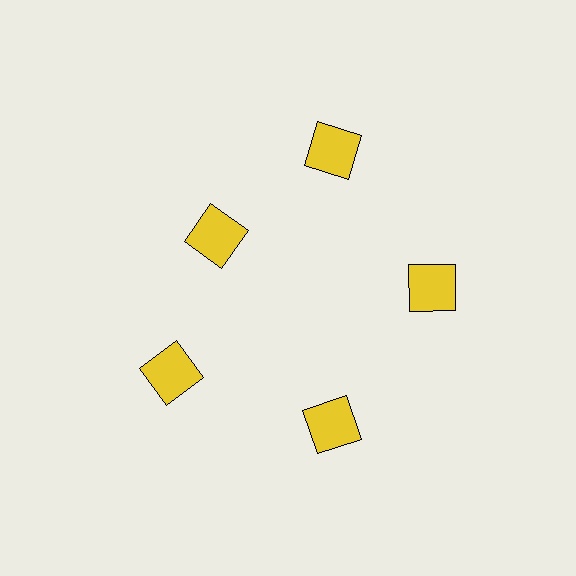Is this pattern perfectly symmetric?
No. The 5 yellow squares are arranged in a ring, but one element near the 10 o'clock position is pulled inward toward the center, breaking the 5-fold rotational symmetry.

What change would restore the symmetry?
The symmetry would be restored by moving it outward, back onto the ring so that all 5 squares sit at equal angles and equal distance from the center.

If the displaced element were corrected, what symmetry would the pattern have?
It would have 5-fold rotational symmetry — the pattern would map onto itself every 72 degrees.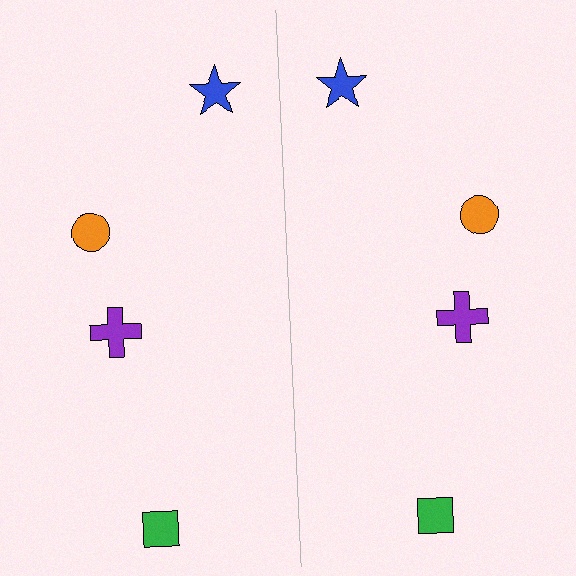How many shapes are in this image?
There are 8 shapes in this image.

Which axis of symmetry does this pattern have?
The pattern has a vertical axis of symmetry running through the center of the image.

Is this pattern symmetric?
Yes, this pattern has bilateral (reflection) symmetry.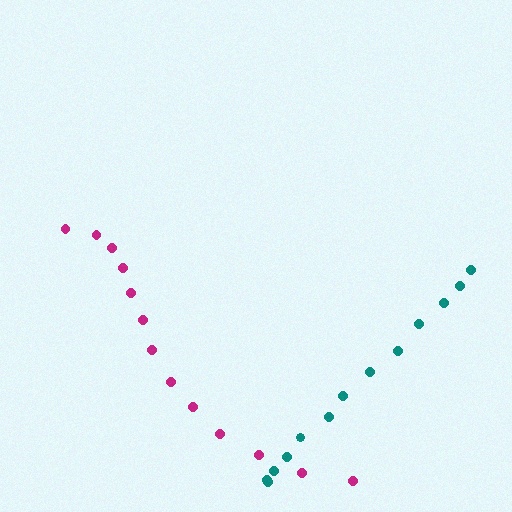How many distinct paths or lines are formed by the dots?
There are 2 distinct paths.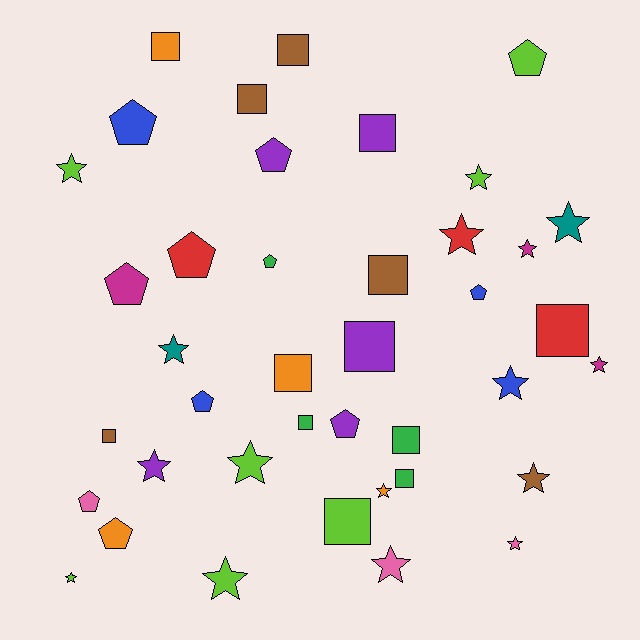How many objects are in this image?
There are 40 objects.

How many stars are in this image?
There are 16 stars.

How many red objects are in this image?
There are 3 red objects.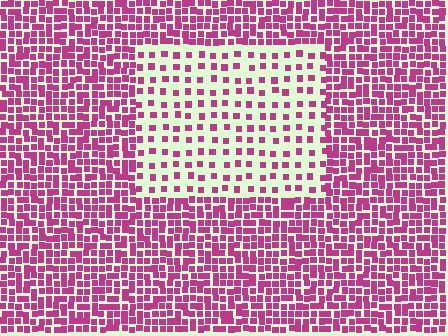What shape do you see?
I see a rectangle.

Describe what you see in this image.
The image contains small magenta elements arranged at two different densities. A rectangle-shaped region is visible where the elements are less densely packed than the surrounding area.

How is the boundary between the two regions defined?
The boundary is defined by a change in element density (approximately 2.6x ratio). All elements are the same color, size, and shape.